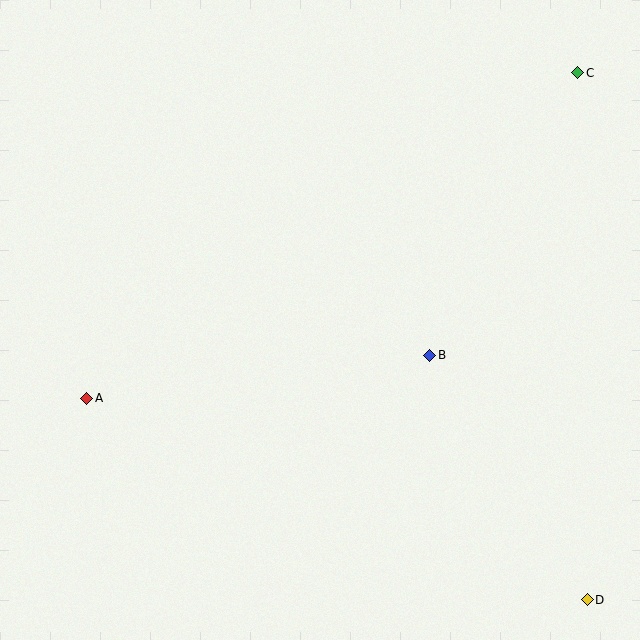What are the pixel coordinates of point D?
Point D is at (587, 600).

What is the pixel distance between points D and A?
The distance between D and A is 539 pixels.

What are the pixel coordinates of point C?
Point C is at (578, 73).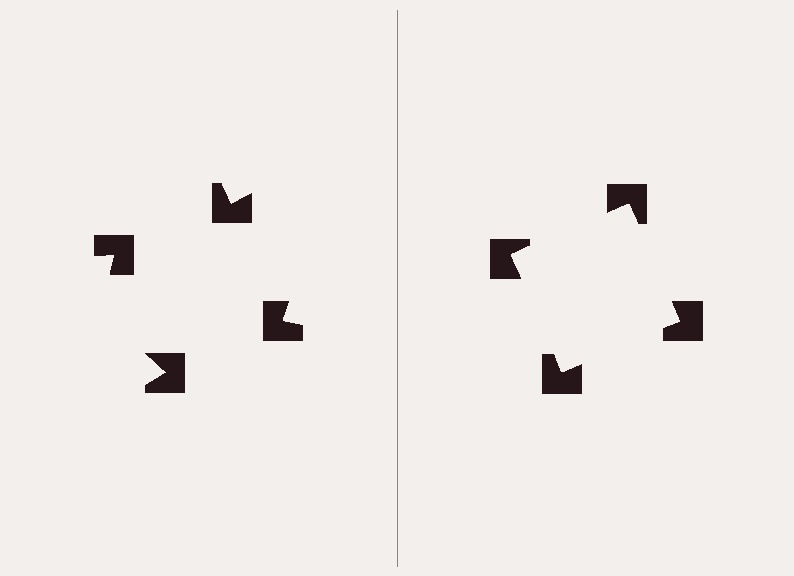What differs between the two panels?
The notched squares are positioned identically on both sides; only the wedge orientations differ. On the right they align to a square; on the left they are misaligned.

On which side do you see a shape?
An illusory square appears on the right side. On the left side the wedge cuts are rotated, so no coherent shape forms.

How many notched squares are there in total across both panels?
8 — 4 on each side.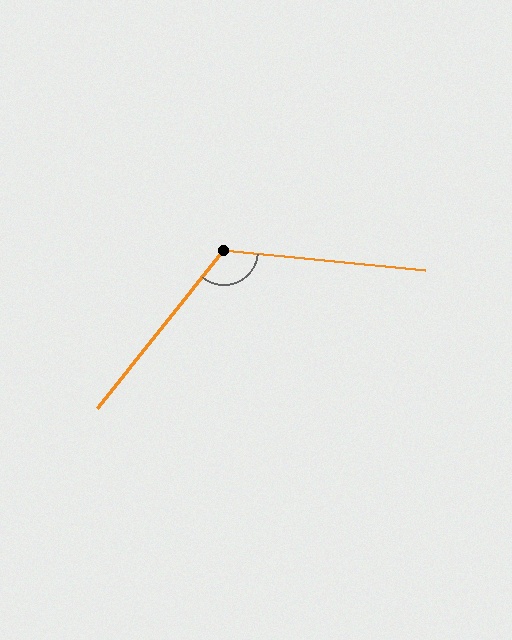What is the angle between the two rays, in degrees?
Approximately 123 degrees.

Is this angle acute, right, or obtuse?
It is obtuse.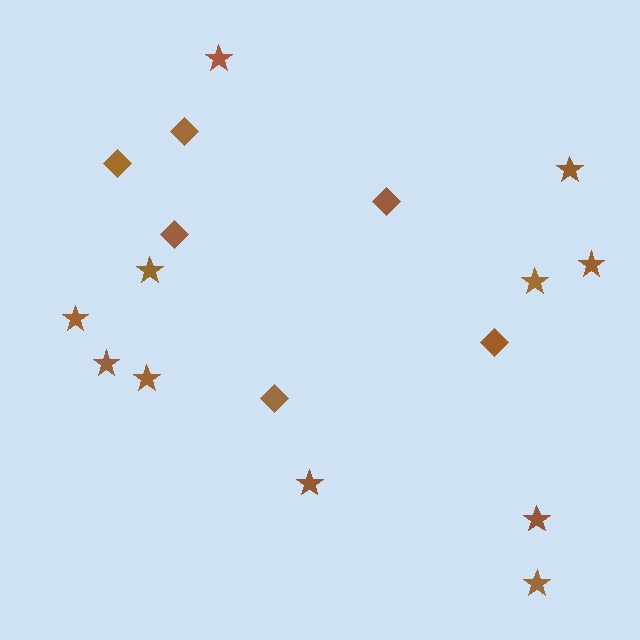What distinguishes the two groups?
There are 2 groups: one group of diamonds (6) and one group of stars (11).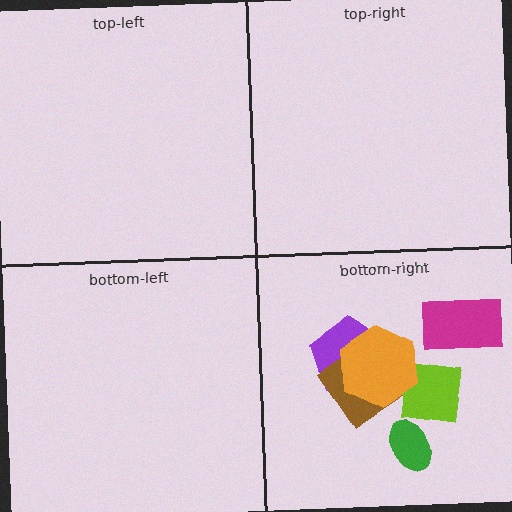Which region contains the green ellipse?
The bottom-right region.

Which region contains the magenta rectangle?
The bottom-right region.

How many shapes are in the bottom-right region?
6.